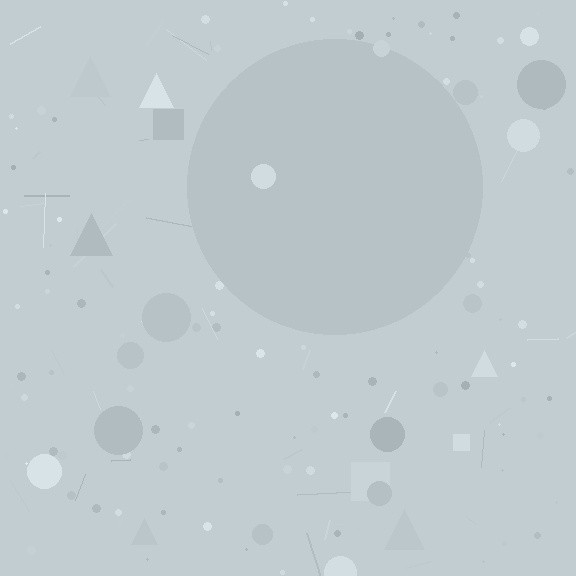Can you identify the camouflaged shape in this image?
The camouflaged shape is a circle.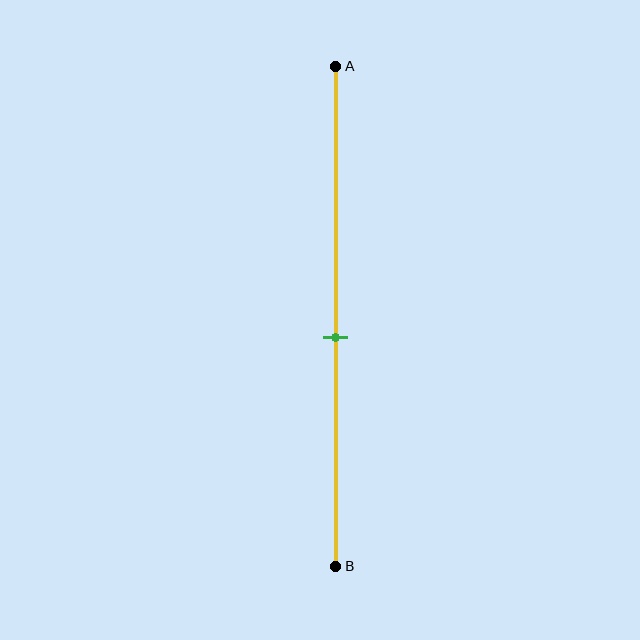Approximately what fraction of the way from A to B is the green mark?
The green mark is approximately 55% of the way from A to B.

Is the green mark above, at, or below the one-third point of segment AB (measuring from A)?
The green mark is below the one-third point of segment AB.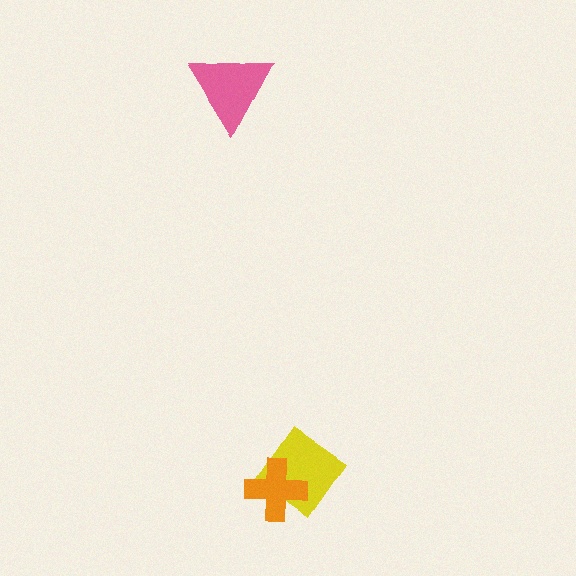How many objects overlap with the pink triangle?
0 objects overlap with the pink triangle.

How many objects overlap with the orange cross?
1 object overlaps with the orange cross.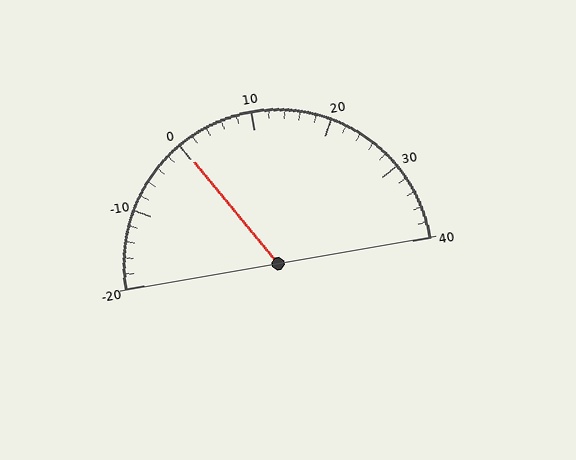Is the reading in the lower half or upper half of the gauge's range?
The reading is in the lower half of the range (-20 to 40).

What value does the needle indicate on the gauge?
The needle indicates approximately 0.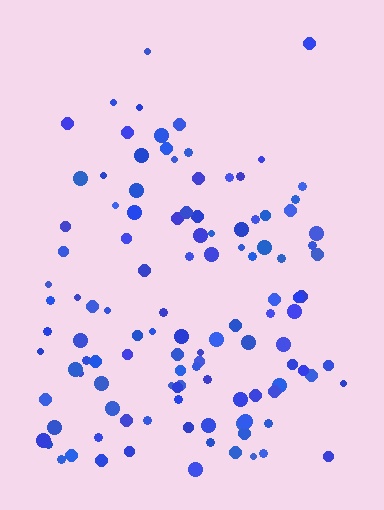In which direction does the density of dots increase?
From top to bottom, with the bottom side densest.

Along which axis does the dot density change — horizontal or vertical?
Vertical.